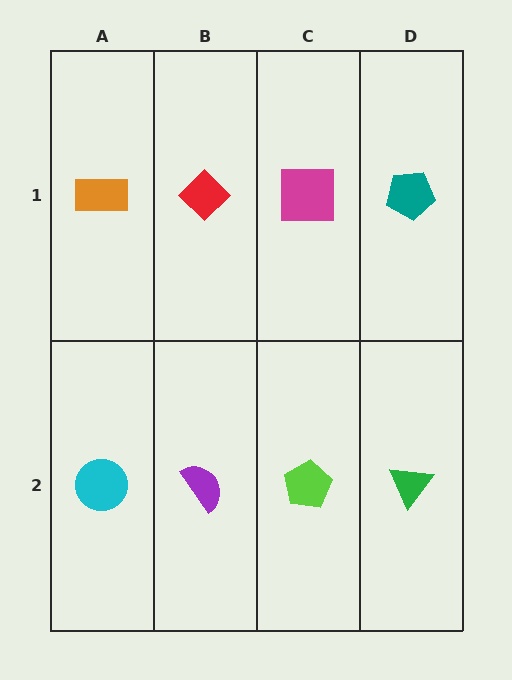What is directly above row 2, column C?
A magenta square.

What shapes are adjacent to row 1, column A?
A cyan circle (row 2, column A), a red diamond (row 1, column B).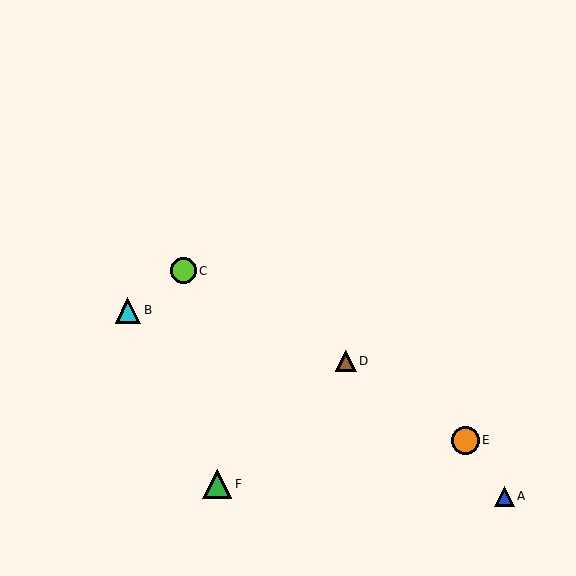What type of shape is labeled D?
Shape D is a brown triangle.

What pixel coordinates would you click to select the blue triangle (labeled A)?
Click at (504, 496) to select the blue triangle A.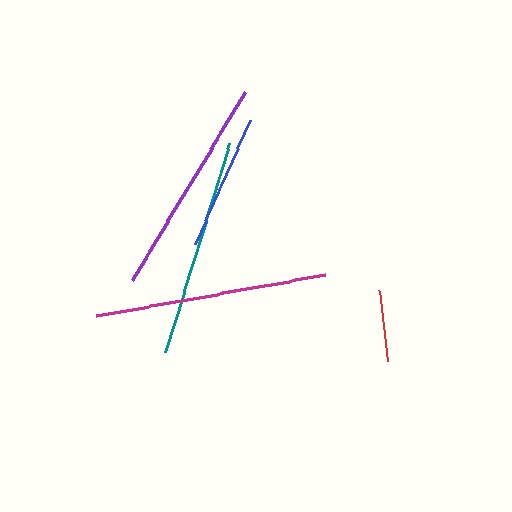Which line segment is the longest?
The magenta line is the longest at approximately 233 pixels.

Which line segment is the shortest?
The red line is the shortest at approximately 71 pixels.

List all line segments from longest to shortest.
From longest to shortest: magenta, teal, purple, blue, red.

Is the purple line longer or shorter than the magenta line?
The magenta line is longer than the purple line.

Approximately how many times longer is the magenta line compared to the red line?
The magenta line is approximately 3.3 times the length of the red line.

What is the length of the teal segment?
The teal segment is approximately 219 pixels long.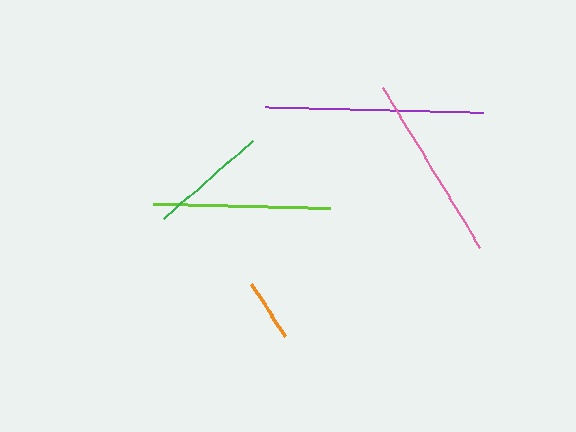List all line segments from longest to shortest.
From longest to shortest: purple, pink, lime, green, orange.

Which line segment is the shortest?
The orange line is the shortest at approximately 62 pixels.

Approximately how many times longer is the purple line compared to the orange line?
The purple line is approximately 3.5 times the length of the orange line.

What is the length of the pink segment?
The pink segment is approximately 187 pixels long.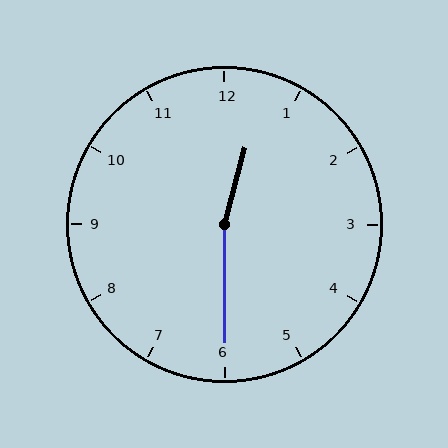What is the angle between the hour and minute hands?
Approximately 165 degrees.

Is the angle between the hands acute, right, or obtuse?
It is obtuse.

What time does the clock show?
12:30.